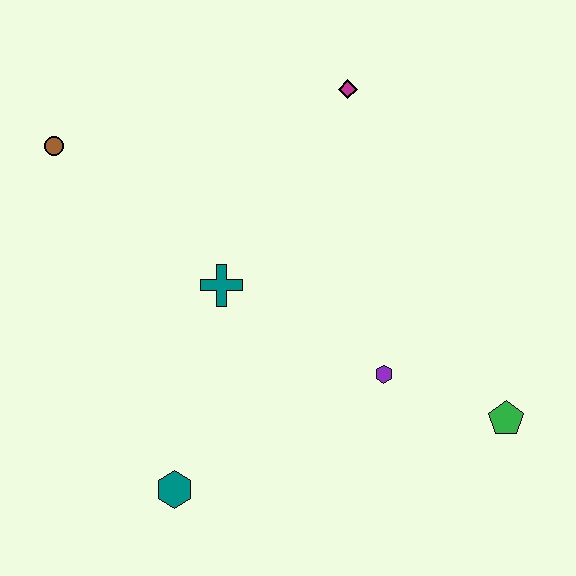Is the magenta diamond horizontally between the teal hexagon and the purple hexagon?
Yes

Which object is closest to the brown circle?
The teal cross is closest to the brown circle.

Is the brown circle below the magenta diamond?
Yes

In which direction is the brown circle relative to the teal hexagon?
The brown circle is above the teal hexagon.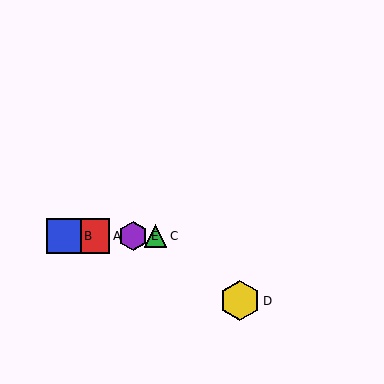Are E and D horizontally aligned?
No, E is at y≈236 and D is at y≈301.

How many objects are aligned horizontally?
4 objects (A, B, C, E) are aligned horizontally.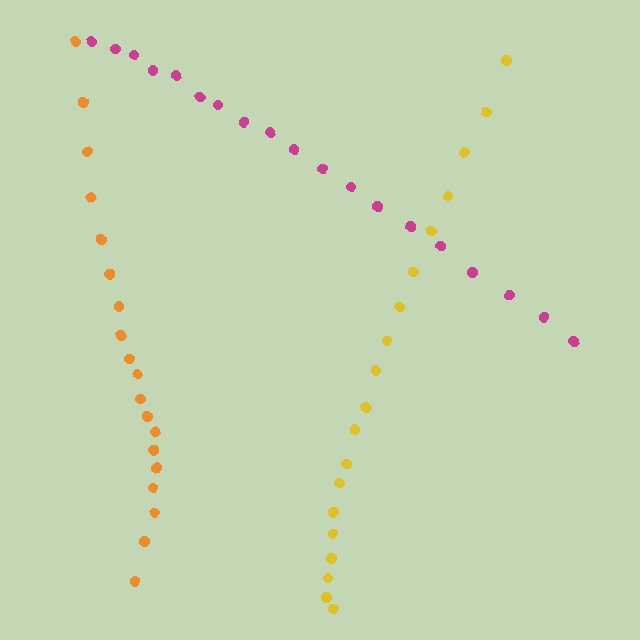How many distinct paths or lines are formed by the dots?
There are 3 distinct paths.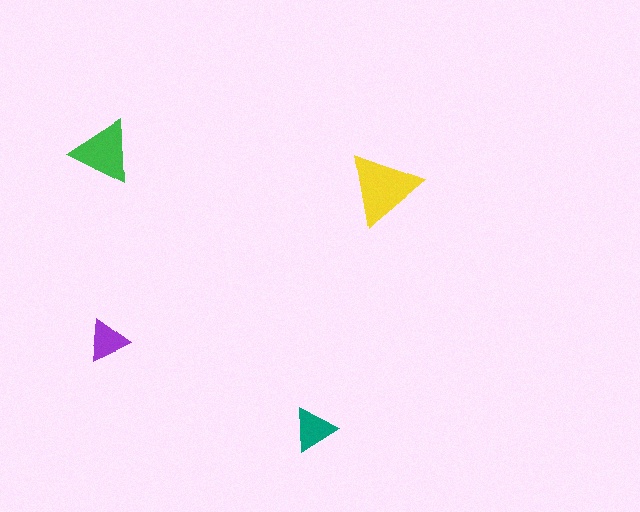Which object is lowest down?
The teal triangle is bottommost.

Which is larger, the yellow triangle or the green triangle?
The yellow one.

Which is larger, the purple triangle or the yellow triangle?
The yellow one.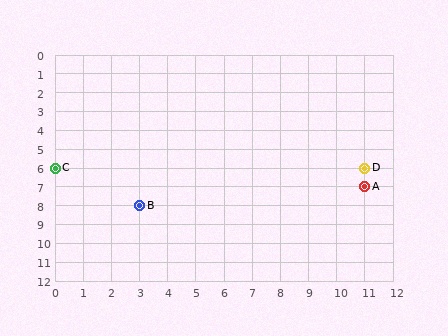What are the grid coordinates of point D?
Point D is at grid coordinates (11, 6).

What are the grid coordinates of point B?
Point B is at grid coordinates (3, 8).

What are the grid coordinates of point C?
Point C is at grid coordinates (0, 6).